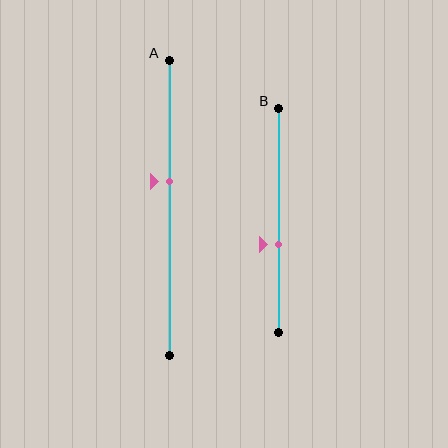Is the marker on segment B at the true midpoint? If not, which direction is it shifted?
No, the marker on segment B is shifted downward by about 11% of the segment length.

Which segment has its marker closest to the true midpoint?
Segment A has its marker closest to the true midpoint.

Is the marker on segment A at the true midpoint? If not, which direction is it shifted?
No, the marker on segment A is shifted upward by about 9% of the segment length.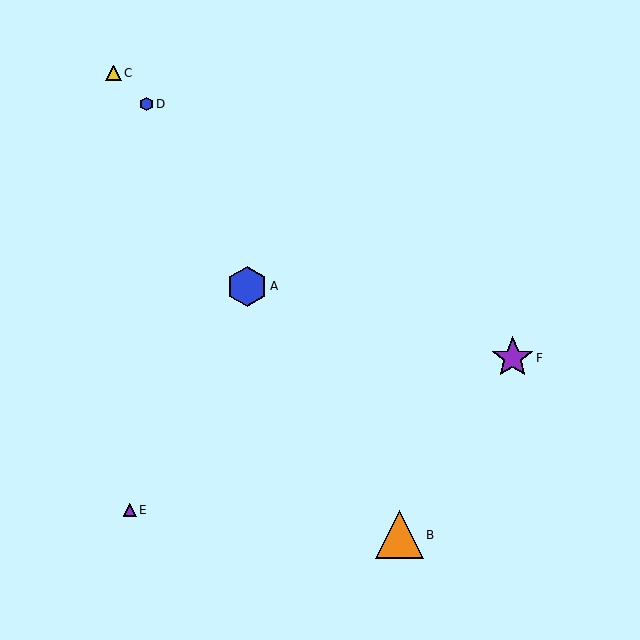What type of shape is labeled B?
Shape B is an orange triangle.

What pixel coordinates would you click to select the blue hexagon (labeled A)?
Click at (247, 286) to select the blue hexagon A.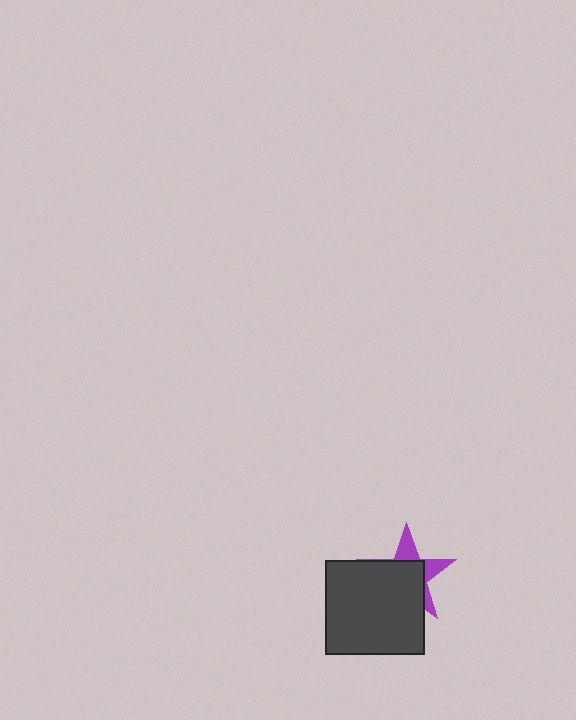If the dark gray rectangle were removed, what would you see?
You would see the complete purple star.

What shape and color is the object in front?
The object in front is a dark gray rectangle.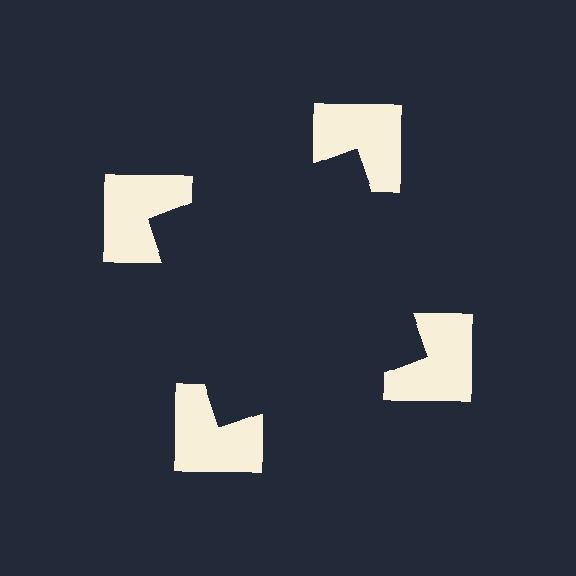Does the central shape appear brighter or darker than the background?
It typically appears slightly darker than the background, even though no actual brightness change is drawn.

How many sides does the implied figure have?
4 sides.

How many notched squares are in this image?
There are 4 — one at each vertex of the illusory square.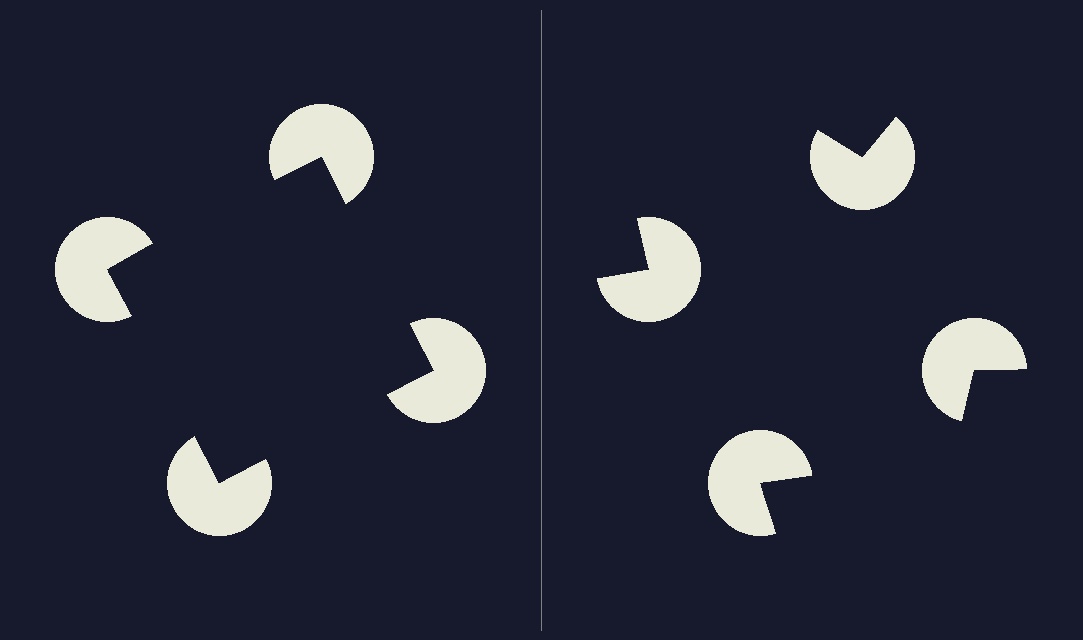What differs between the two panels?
The pac-man discs are positioned identically on both sides; only the wedge orientations differ. On the left they align to a square; on the right they are misaligned.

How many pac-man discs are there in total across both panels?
8 — 4 on each side.